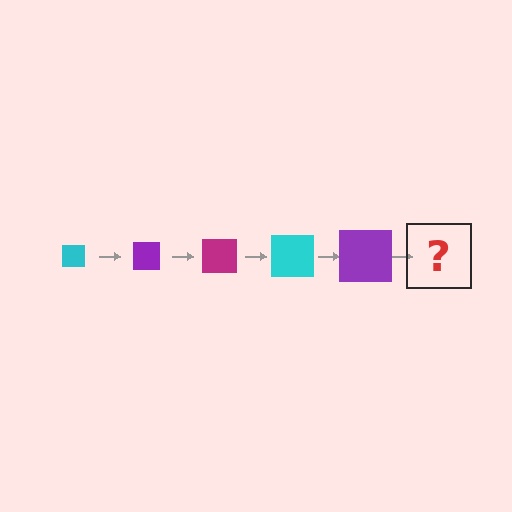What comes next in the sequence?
The next element should be a magenta square, larger than the previous one.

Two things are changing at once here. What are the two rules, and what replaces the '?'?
The two rules are that the square grows larger each step and the color cycles through cyan, purple, and magenta. The '?' should be a magenta square, larger than the previous one.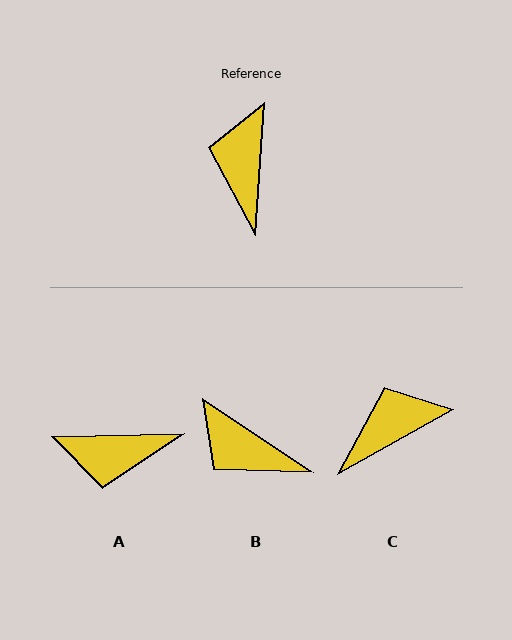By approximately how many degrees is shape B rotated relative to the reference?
Approximately 60 degrees counter-clockwise.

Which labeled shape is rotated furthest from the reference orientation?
A, about 95 degrees away.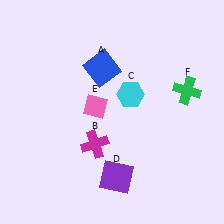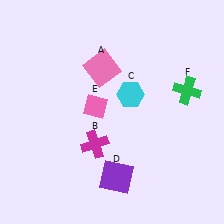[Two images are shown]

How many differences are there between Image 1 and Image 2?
There is 1 difference between the two images.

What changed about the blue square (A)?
In Image 1, A is blue. In Image 2, it changed to pink.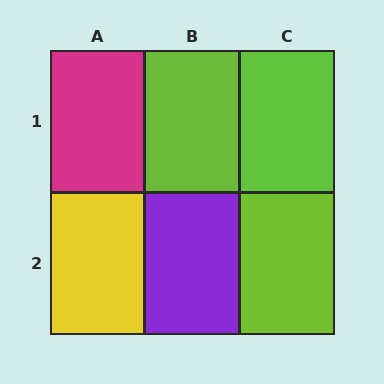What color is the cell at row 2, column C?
Lime.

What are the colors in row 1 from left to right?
Magenta, lime, lime.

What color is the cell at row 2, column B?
Purple.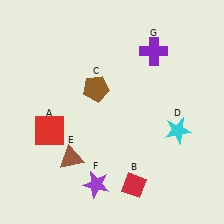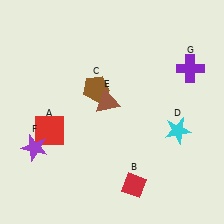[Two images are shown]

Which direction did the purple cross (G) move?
The purple cross (G) moved right.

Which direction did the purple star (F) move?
The purple star (F) moved left.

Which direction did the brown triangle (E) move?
The brown triangle (E) moved up.